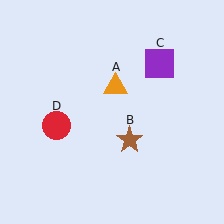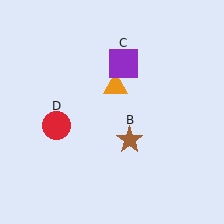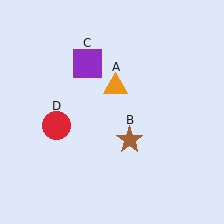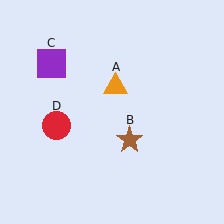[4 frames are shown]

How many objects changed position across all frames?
1 object changed position: purple square (object C).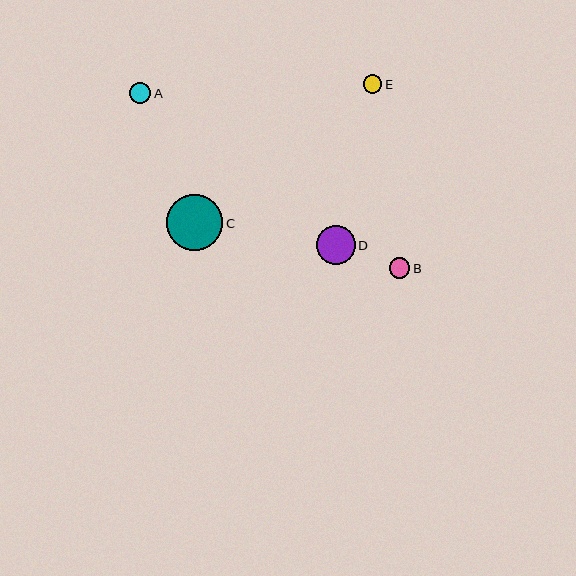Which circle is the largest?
Circle C is the largest with a size of approximately 56 pixels.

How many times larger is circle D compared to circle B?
Circle D is approximately 1.9 times the size of circle B.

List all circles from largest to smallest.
From largest to smallest: C, D, A, B, E.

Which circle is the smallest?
Circle E is the smallest with a size of approximately 19 pixels.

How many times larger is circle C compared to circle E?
Circle C is approximately 3.0 times the size of circle E.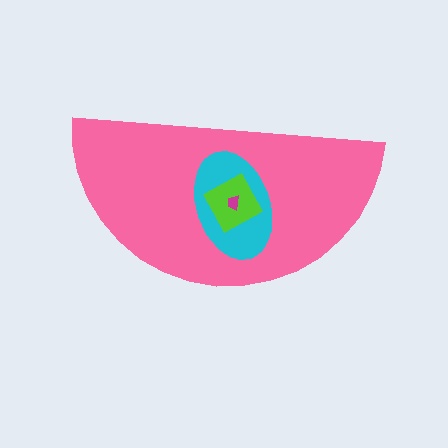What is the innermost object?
The magenta trapezoid.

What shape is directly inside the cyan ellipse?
The lime diamond.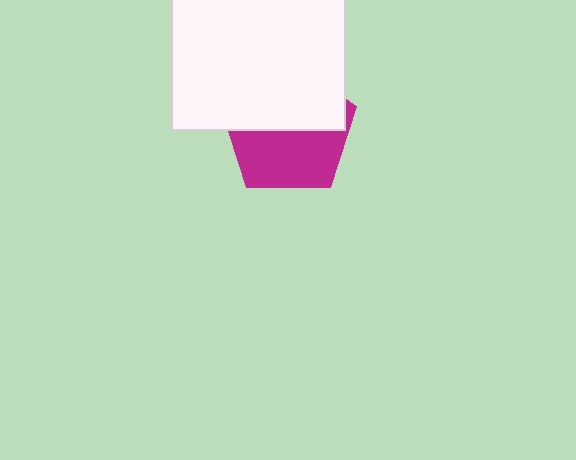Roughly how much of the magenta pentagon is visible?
About half of it is visible (roughly 49%).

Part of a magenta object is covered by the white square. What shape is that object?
It is a pentagon.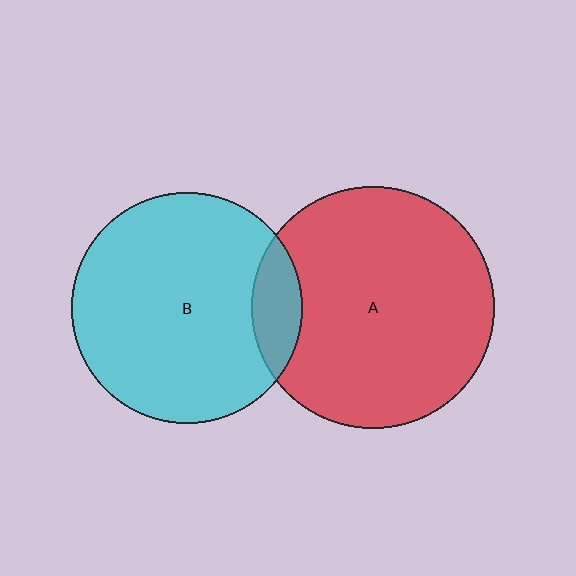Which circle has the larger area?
Circle A (red).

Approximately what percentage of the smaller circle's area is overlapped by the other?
Approximately 10%.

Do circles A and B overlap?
Yes.